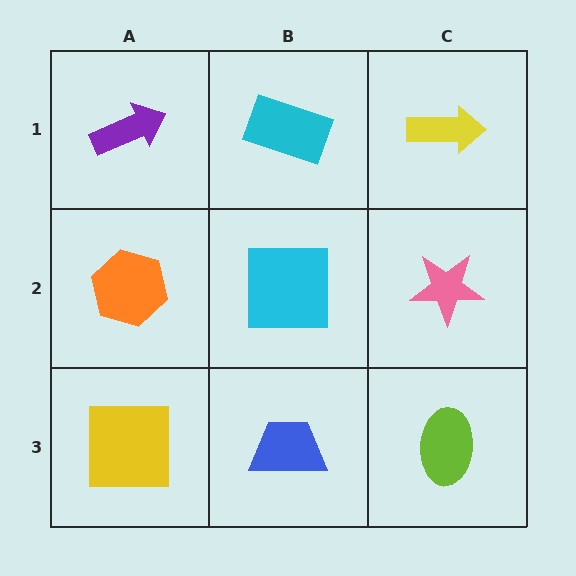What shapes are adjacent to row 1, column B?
A cyan square (row 2, column B), a purple arrow (row 1, column A), a yellow arrow (row 1, column C).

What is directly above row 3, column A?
An orange hexagon.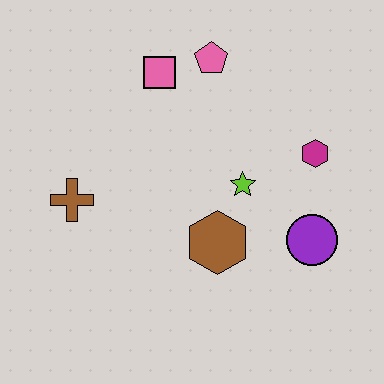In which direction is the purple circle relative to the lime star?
The purple circle is to the right of the lime star.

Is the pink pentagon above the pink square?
Yes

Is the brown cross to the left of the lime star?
Yes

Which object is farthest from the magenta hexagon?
The brown cross is farthest from the magenta hexagon.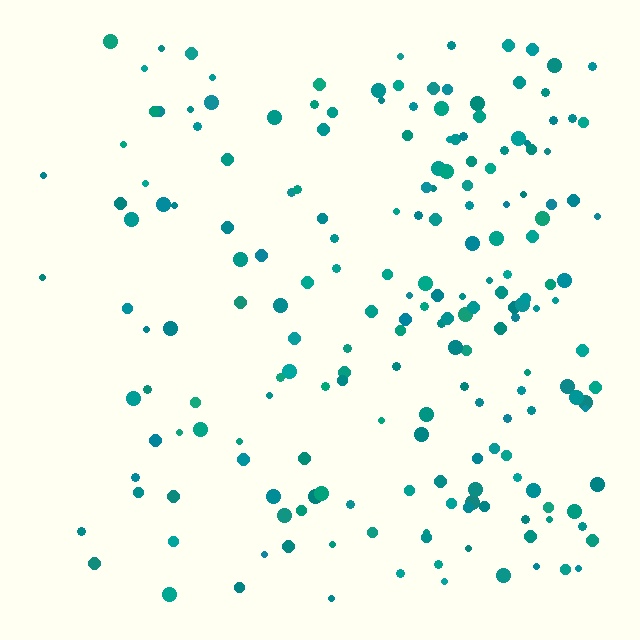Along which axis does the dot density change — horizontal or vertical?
Horizontal.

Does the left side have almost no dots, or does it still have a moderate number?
Still a moderate number, just noticeably fewer than the right.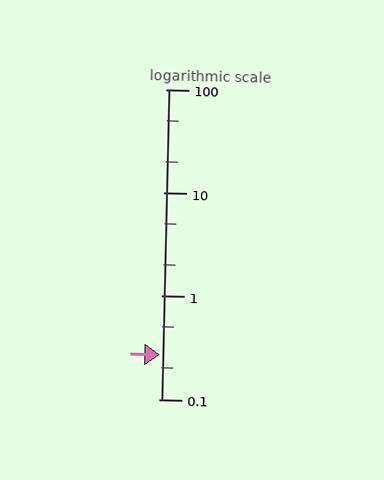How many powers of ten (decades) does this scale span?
The scale spans 3 decades, from 0.1 to 100.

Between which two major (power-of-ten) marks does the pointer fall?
The pointer is between 0.1 and 1.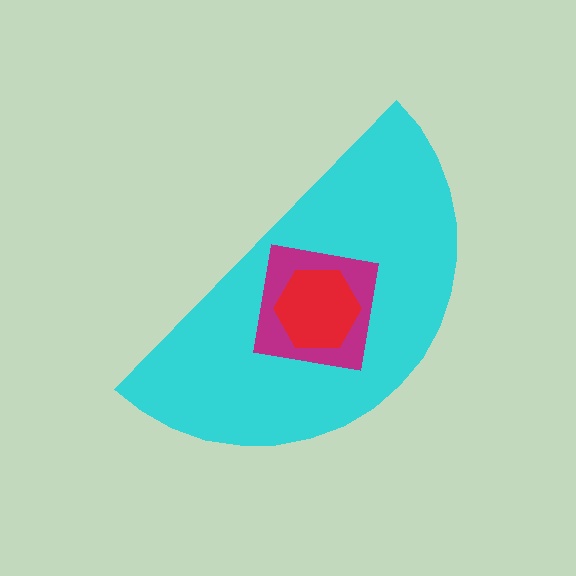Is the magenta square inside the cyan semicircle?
Yes.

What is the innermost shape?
The red hexagon.